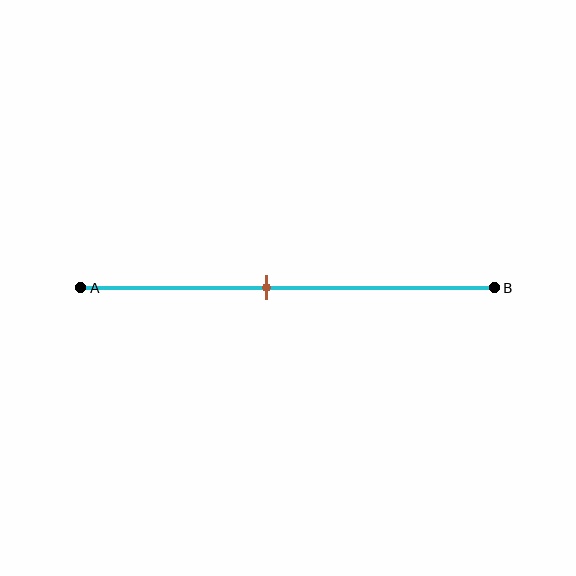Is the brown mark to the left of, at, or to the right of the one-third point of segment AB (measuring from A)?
The brown mark is to the right of the one-third point of segment AB.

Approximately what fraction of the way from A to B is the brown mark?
The brown mark is approximately 45% of the way from A to B.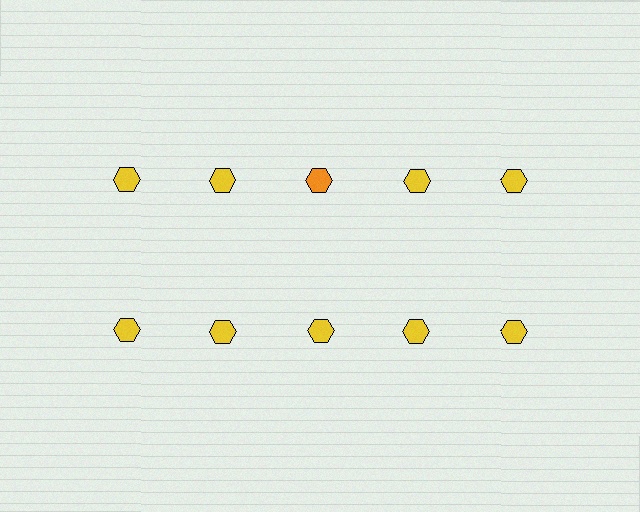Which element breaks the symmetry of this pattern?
The orange hexagon in the top row, center column breaks the symmetry. All other shapes are yellow hexagons.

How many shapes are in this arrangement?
There are 10 shapes arranged in a grid pattern.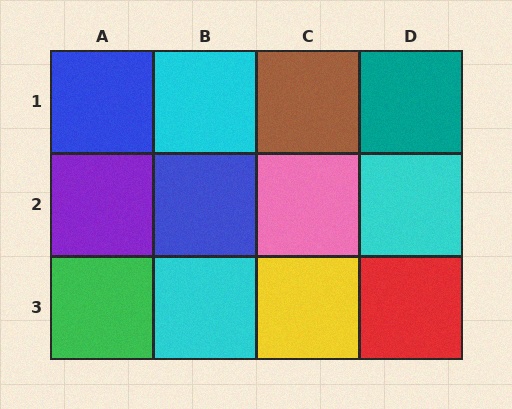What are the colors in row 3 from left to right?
Green, cyan, yellow, red.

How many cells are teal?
1 cell is teal.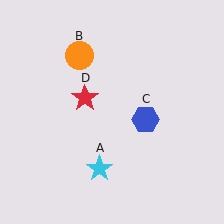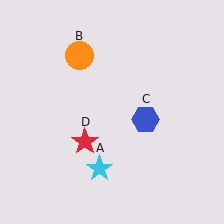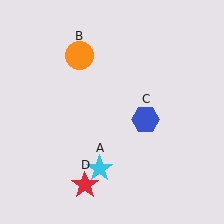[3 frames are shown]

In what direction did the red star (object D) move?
The red star (object D) moved down.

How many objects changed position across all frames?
1 object changed position: red star (object D).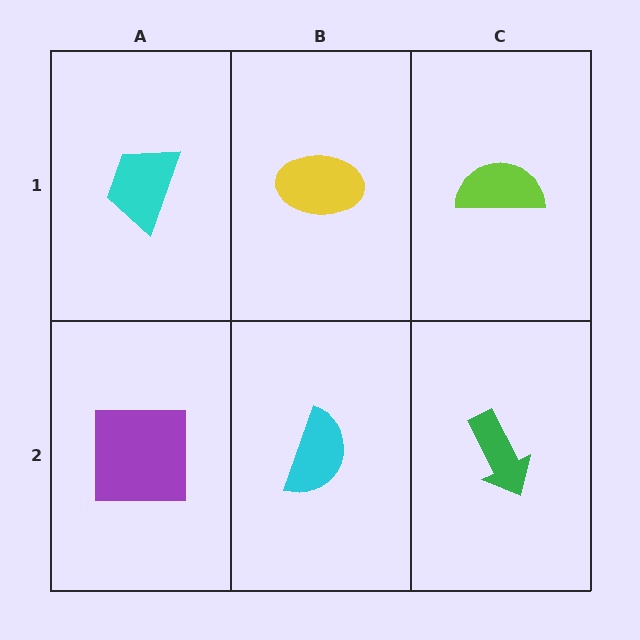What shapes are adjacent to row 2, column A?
A cyan trapezoid (row 1, column A), a cyan semicircle (row 2, column B).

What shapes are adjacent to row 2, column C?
A lime semicircle (row 1, column C), a cyan semicircle (row 2, column B).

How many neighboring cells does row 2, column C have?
2.